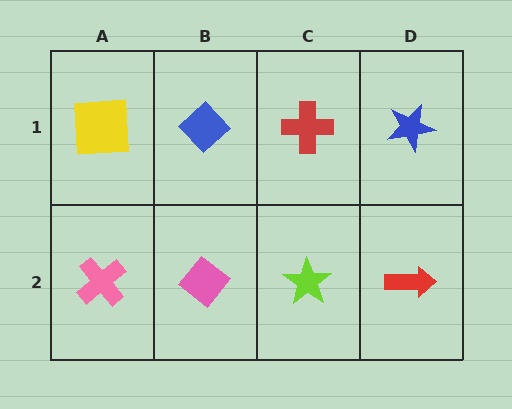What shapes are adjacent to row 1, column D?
A red arrow (row 2, column D), a red cross (row 1, column C).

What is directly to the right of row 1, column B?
A red cross.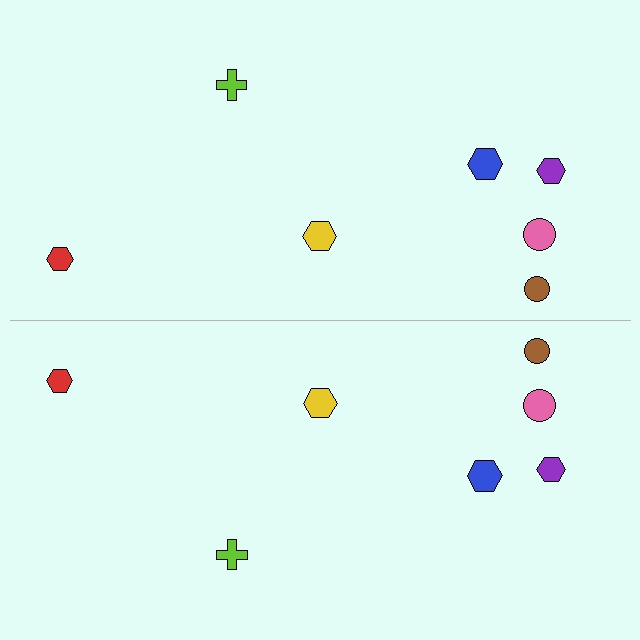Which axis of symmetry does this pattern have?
The pattern has a horizontal axis of symmetry running through the center of the image.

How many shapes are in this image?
There are 14 shapes in this image.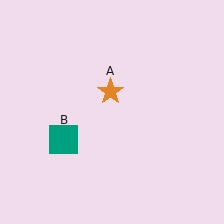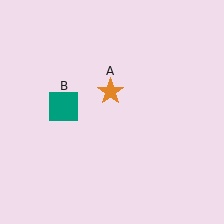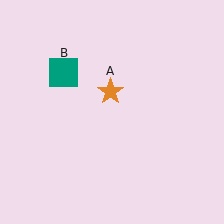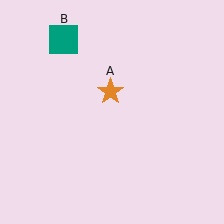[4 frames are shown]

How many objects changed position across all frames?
1 object changed position: teal square (object B).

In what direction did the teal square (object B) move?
The teal square (object B) moved up.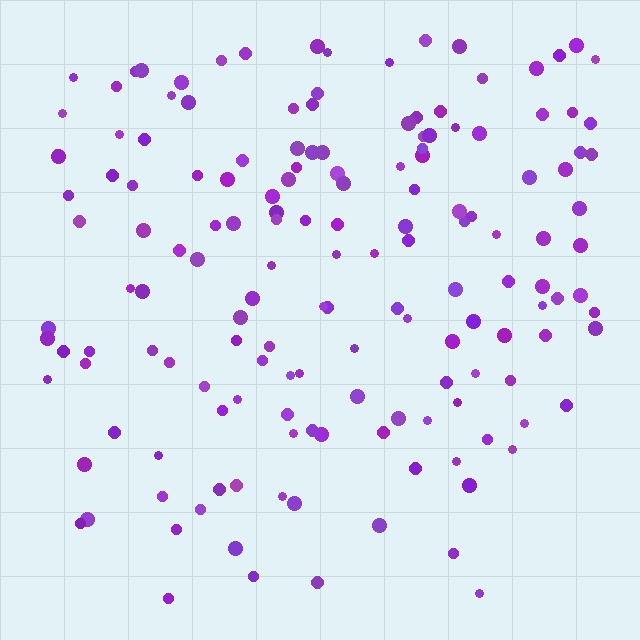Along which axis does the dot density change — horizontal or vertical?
Vertical.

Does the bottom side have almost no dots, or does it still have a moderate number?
Still a moderate number, just noticeably fewer than the top.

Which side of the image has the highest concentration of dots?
The top.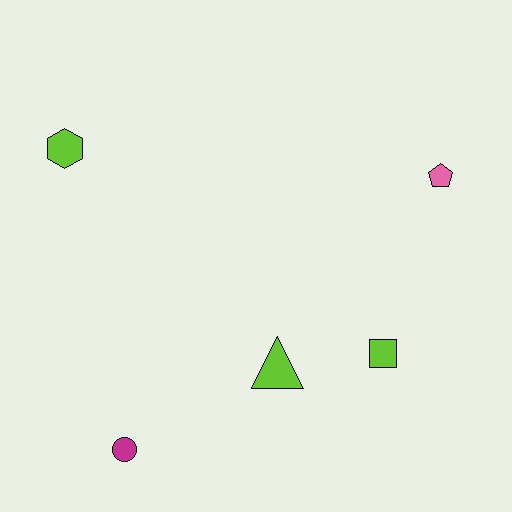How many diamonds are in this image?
There are no diamonds.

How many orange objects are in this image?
There are no orange objects.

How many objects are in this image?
There are 5 objects.